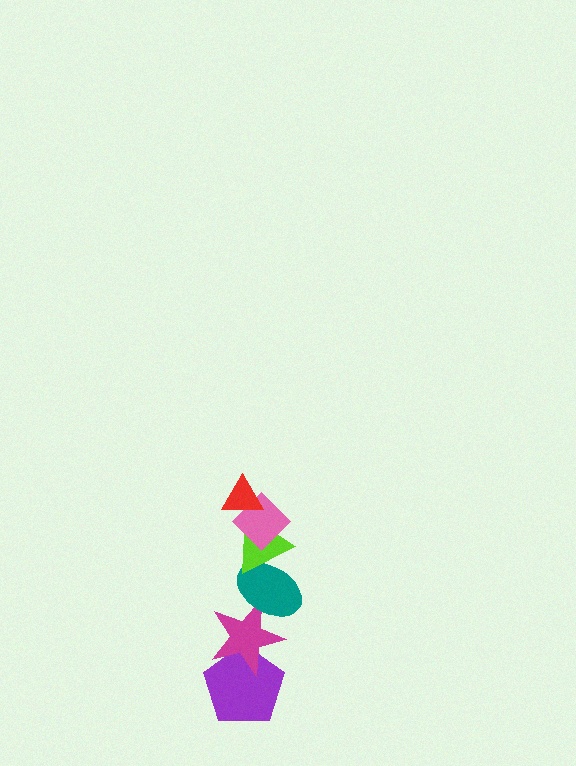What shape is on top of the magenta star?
The teal ellipse is on top of the magenta star.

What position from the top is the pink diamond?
The pink diamond is 2nd from the top.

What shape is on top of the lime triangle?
The pink diamond is on top of the lime triangle.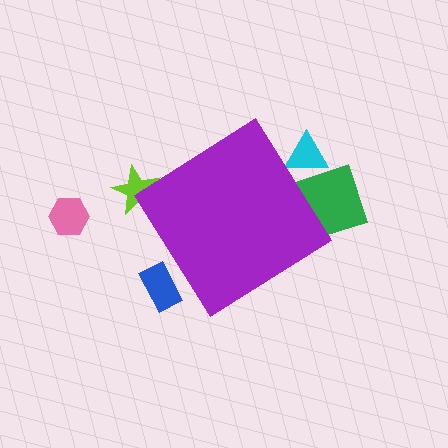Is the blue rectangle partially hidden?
Yes, the blue rectangle is partially hidden behind the purple diamond.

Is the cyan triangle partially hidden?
Yes, the cyan triangle is partially hidden behind the purple diamond.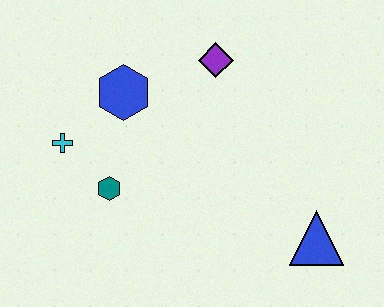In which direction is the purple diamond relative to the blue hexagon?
The purple diamond is to the right of the blue hexagon.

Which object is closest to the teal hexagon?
The cyan cross is closest to the teal hexagon.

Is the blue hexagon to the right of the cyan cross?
Yes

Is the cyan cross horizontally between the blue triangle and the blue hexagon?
No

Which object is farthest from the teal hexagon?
The blue triangle is farthest from the teal hexagon.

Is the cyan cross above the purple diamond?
No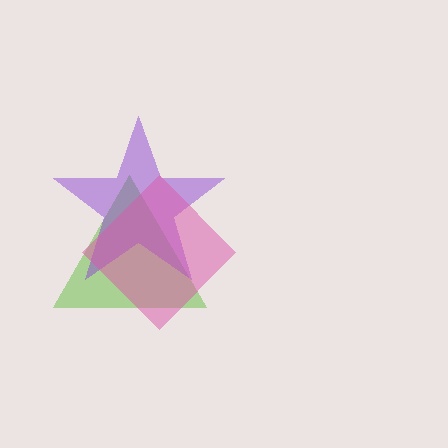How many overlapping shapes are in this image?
There are 3 overlapping shapes in the image.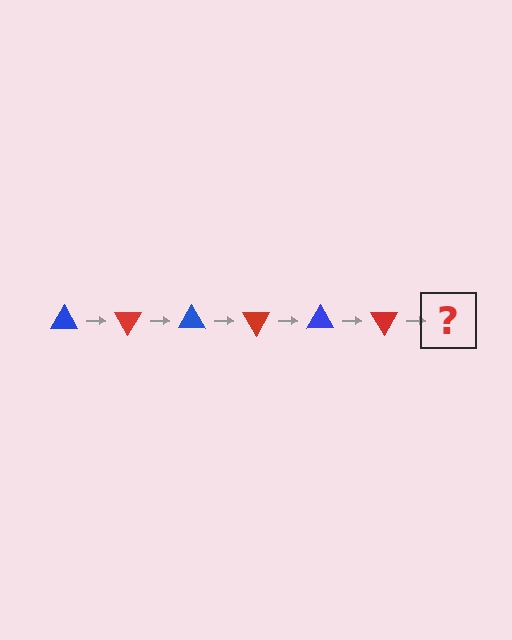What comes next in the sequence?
The next element should be a blue triangle, rotated 360 degrees from the start.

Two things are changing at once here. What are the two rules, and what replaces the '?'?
The two rules are that it rotates 60 degrees each step and the color cycles through blue and red. The '?' should be a blue triangle, rotated 360 degrees from the start.